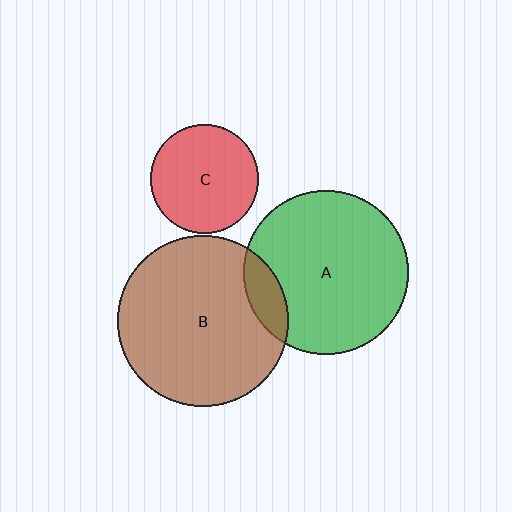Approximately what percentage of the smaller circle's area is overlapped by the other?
Approximately 10%.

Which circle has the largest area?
Circle B (brown).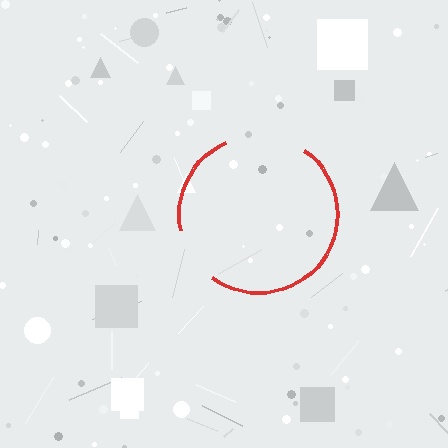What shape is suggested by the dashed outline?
The dashed outline suggests a circle.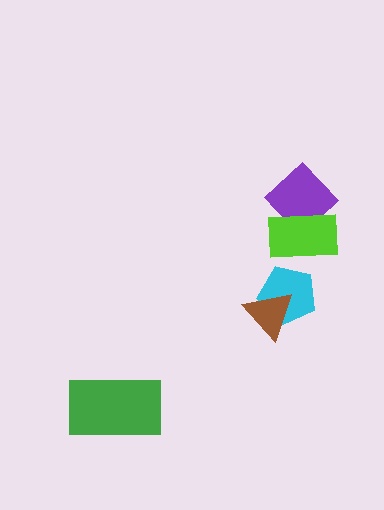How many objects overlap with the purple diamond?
1 object overlaps with the purple diamond.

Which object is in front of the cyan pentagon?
The brown triangle is in front of the cyan pentagon.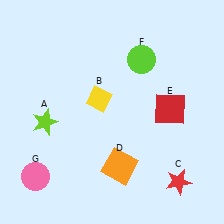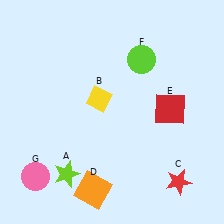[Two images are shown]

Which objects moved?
The objects that moved are: the lime star (A), the orange square (D).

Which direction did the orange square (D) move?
The orange square (D) moved left.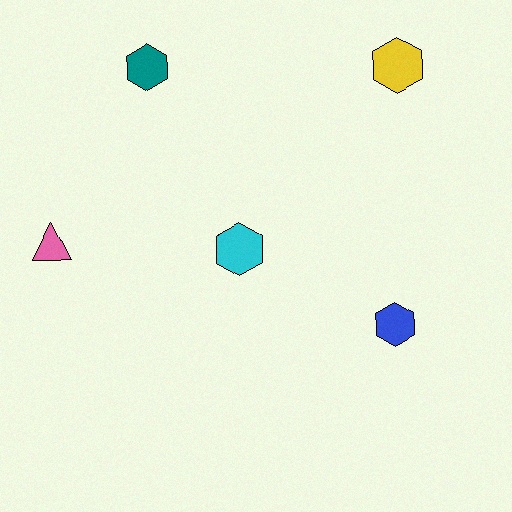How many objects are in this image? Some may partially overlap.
There are 5 objects.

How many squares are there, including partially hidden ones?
There are no squares.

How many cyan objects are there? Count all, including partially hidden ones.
There is 1 cyan object.